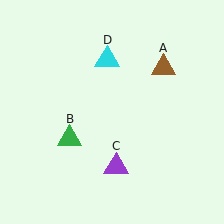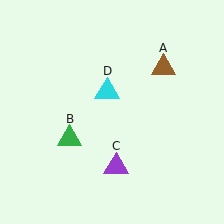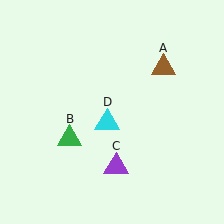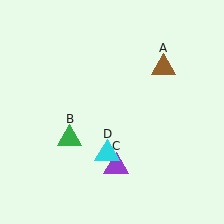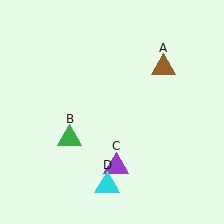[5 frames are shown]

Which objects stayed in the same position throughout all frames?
Brown triangle (object A) and green triangle (object B) and purple triangle (object C) remained stationary.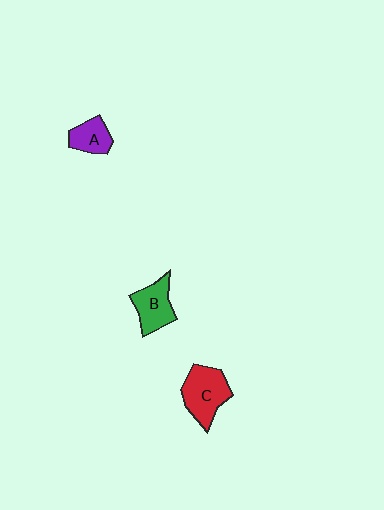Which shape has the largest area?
Shape C (red).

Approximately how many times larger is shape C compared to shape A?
Approximately 1.7 times.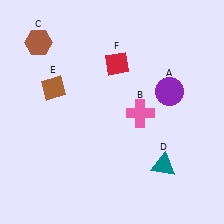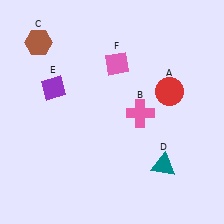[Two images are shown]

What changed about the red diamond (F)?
In Image 1, F is red. In Image 2, it changed to pink.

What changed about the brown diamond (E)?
In Image 1, E is brown. In Image 2, it changed to purple.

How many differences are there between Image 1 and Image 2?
There are 3 differences between the two images.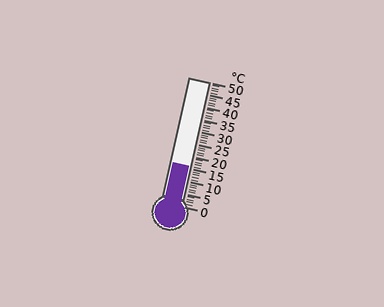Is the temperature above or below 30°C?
The temperature is below 30°C.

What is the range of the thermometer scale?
The thermometer scale ranges from 0°C to 50°C.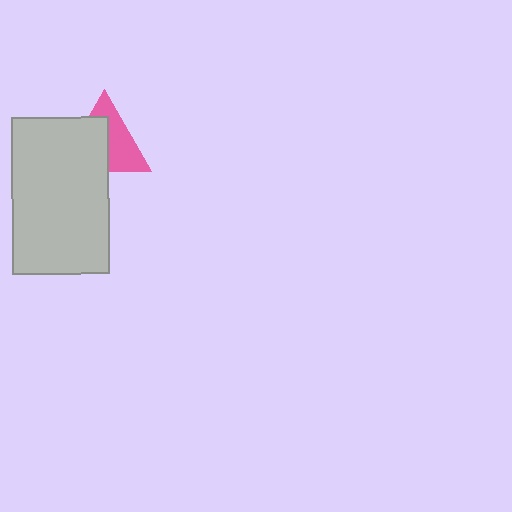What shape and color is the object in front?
The object in front is a light gray rectangle.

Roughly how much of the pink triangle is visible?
About half of it is visible (roughly 50%).